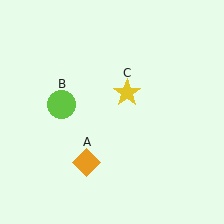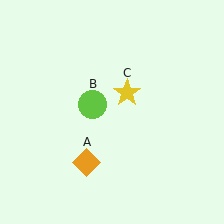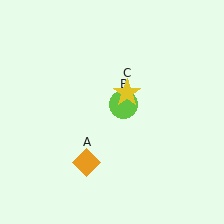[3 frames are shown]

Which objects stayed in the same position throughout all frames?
Orange diamond (object A) and yellow star (object C) remained stationary.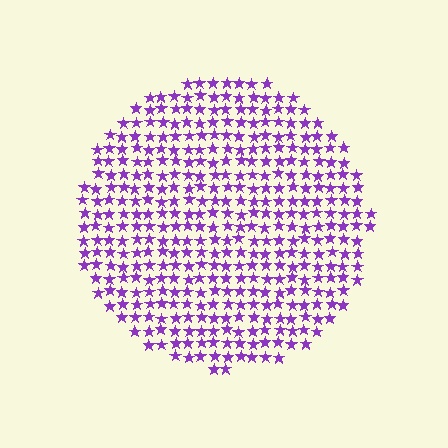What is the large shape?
The large shape is a circle.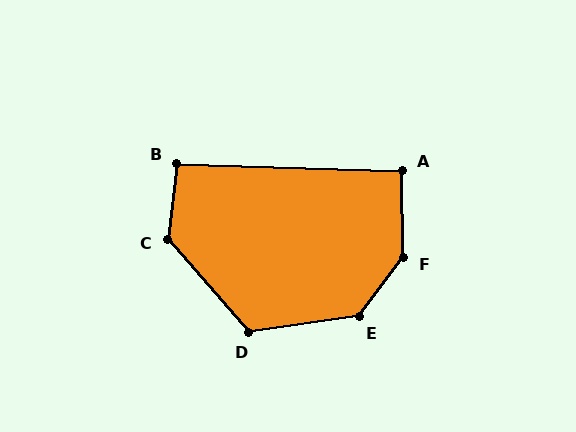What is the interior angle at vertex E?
Approximately 135 degrees (obtuse).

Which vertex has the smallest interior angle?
A, at approximately 93 degrees.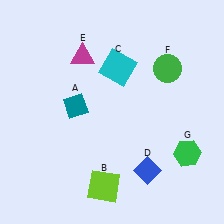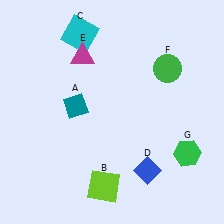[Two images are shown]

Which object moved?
The cyan square (C) moved left.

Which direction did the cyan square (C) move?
The cyan square (C) moved left.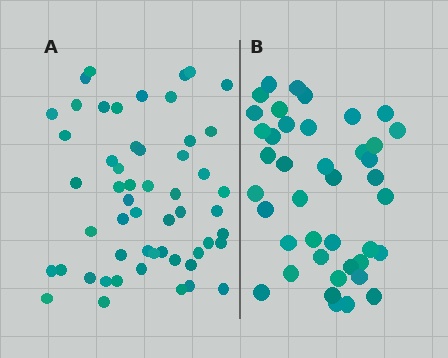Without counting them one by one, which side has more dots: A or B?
Region A (the left region) has more dots.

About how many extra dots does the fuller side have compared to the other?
Region A has approximately 15 more dots than region B.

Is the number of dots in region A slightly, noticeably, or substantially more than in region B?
Region A has noticeably more, but not dramatically so. The ratio is roughly 1.3 to 1.